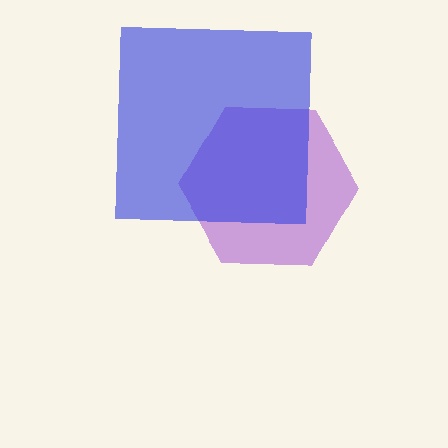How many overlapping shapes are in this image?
There are 2 overlapping shapes in the image.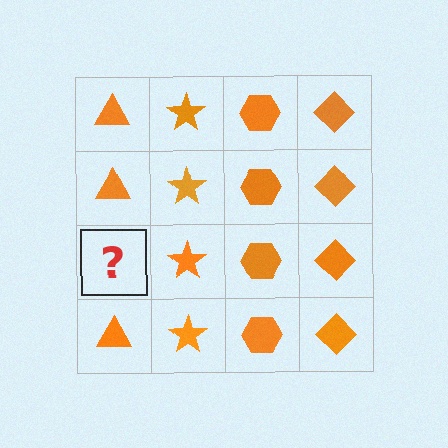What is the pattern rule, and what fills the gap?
The rule is that each column has a consistent shape. The gap should be filled with an orange triangle.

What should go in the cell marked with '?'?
The missing cell should contain an orange triangle.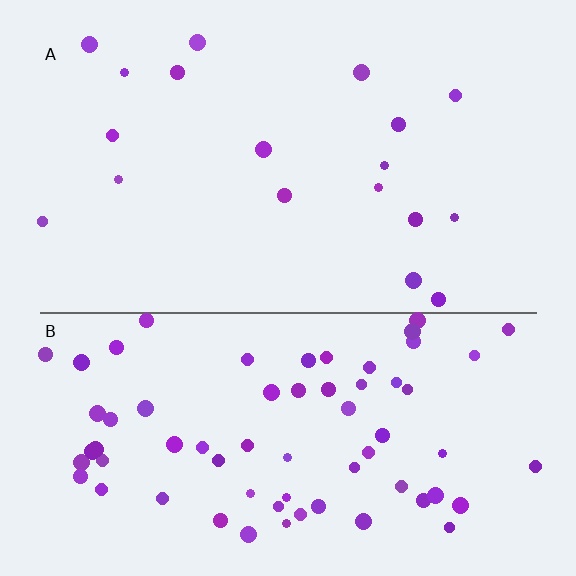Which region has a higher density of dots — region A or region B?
B (the bottom).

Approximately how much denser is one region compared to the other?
Approximately 3.7× — region B over region A.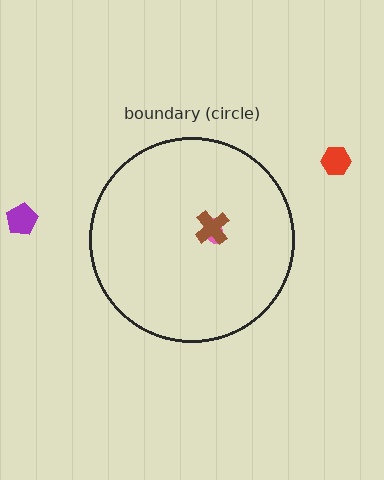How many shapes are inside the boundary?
2 inside, 2 outside.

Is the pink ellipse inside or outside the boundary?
Inside.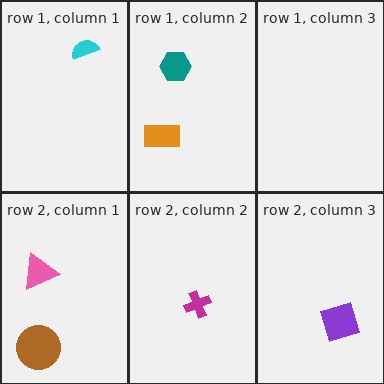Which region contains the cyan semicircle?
The row 1, column 1 region.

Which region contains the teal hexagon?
The row 1, column 2 region.